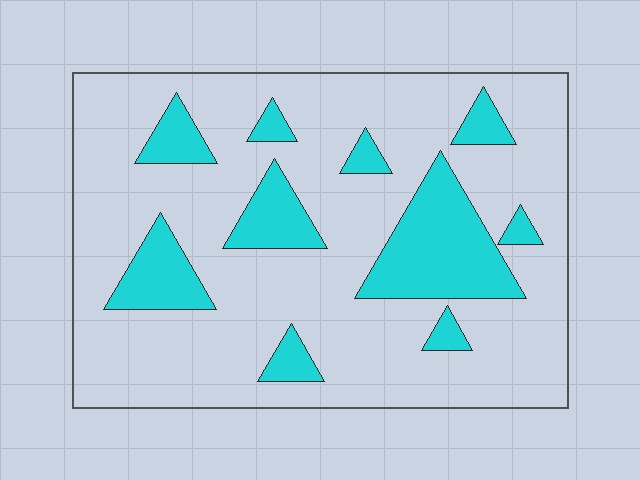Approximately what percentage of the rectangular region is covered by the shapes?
Approximately 20%.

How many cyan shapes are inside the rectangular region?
10.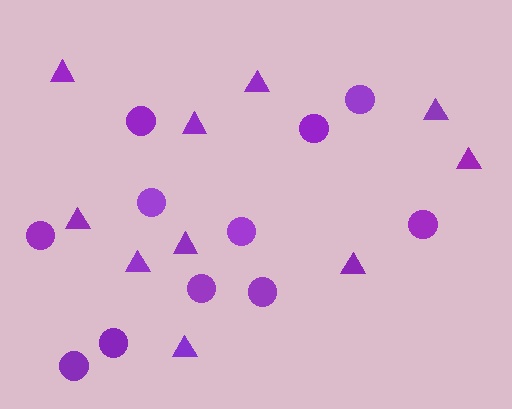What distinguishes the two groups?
There are 2 groups: one group of circles (11) and one group of triangles (10).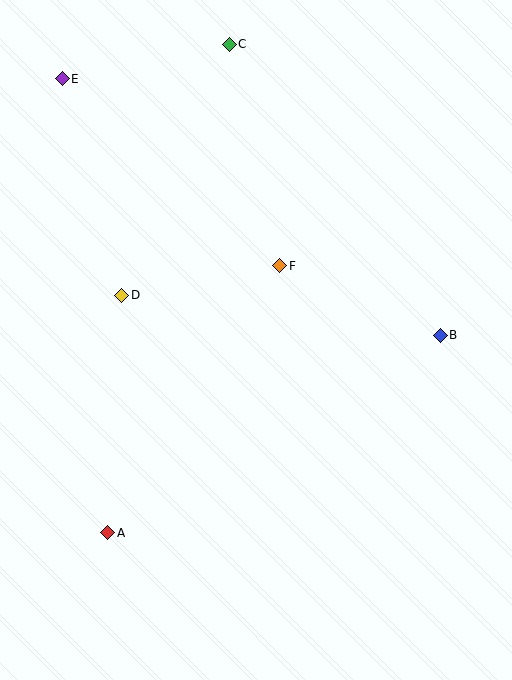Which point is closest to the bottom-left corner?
Point A is closest to the bottom-left corner.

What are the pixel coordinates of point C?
Point C is at (229, 44).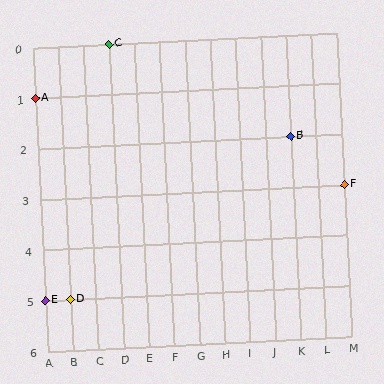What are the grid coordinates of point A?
Point A is at grid coordinates (A, 1).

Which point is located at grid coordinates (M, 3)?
Point F is at (M, 3).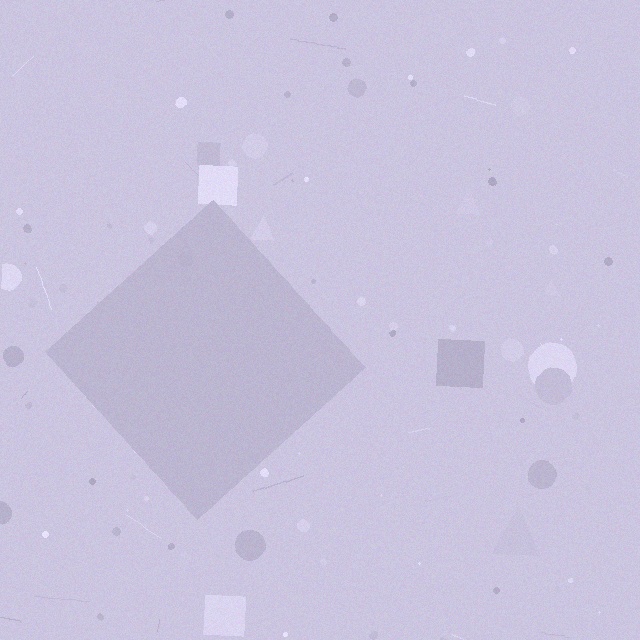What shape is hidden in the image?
A diamond is hidden in the image.